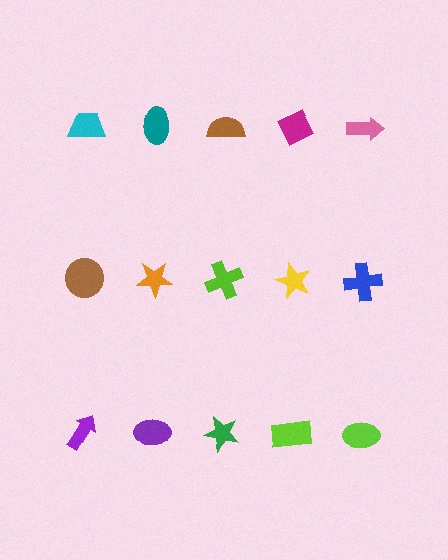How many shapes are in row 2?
5 shapes.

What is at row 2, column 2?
An orange star.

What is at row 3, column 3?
A green star.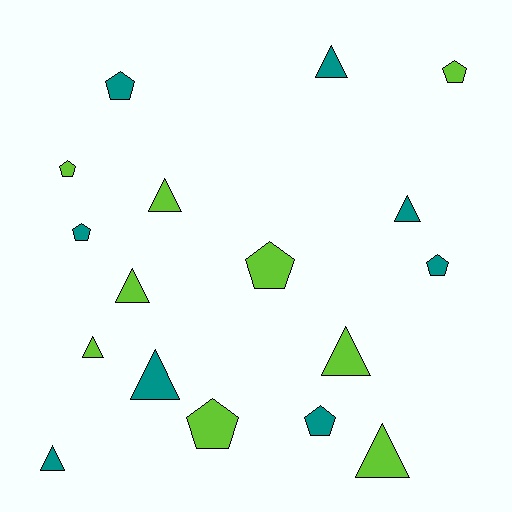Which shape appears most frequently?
Triangle, with 9 objects.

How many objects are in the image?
There are 17 objects.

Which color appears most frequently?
Lime, with 9 objects.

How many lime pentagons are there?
There are 4 lime pentagons.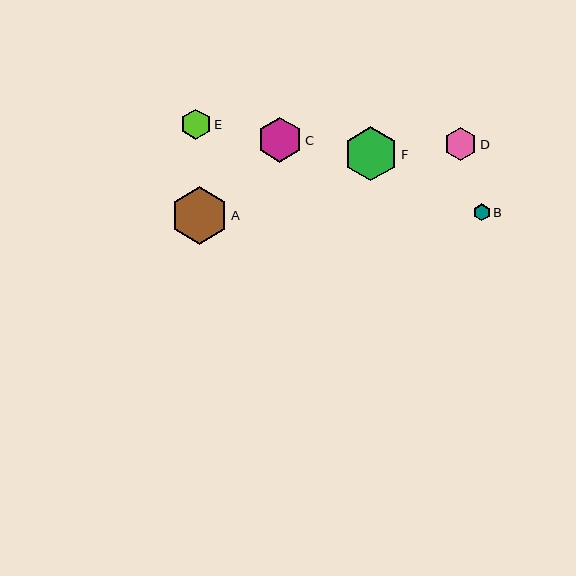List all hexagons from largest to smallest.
From largest to smallest: A, F, C, D, E, B.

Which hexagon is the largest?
Hexagon A is the largest with a size of approximately 57 pixels.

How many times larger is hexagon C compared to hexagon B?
Hexagon C is approximately 2.7 times the size of hexagon B.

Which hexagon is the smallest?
Hexagon B is the smallest with a size of approximately 17 pixels.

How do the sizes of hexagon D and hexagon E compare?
Hexagon D and hexagon E are approximately the same size.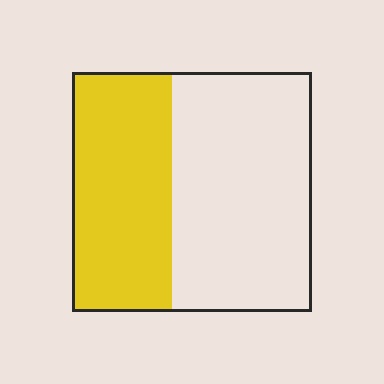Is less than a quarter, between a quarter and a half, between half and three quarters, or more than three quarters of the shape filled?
Between a quarter and a half.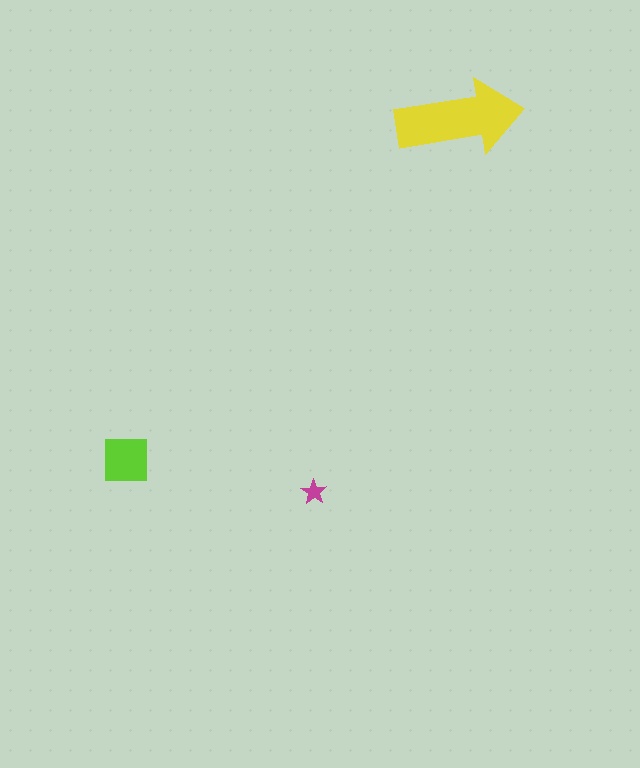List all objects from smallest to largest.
The magenta star, the lime square, the yellow arrow.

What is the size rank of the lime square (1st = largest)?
2nd.